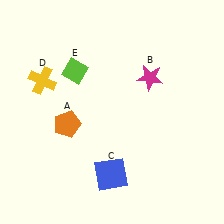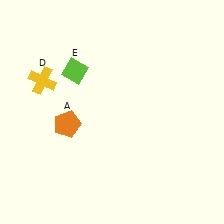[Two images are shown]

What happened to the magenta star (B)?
The magenta star (B) was removed in Image 2. It was in the top-right area of Image 1.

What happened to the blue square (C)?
The blue square (C) was removed in Image 2. It was in the bottom-left area of Image 1.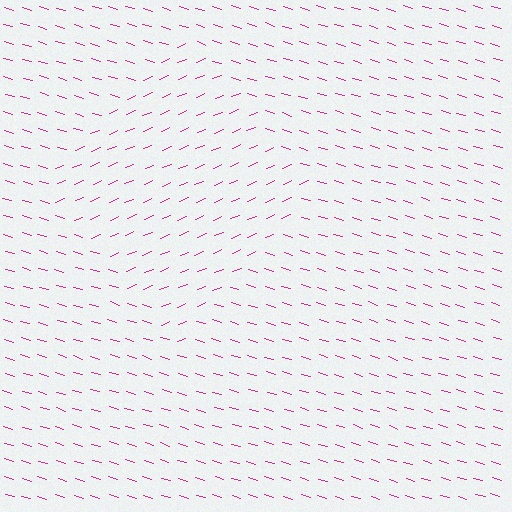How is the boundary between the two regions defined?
The boundary is defined purely by a change in line orientation (approximately 39 degrees difference). All lines are the same color and thickness.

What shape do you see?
I see a diamond.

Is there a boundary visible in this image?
Yes, there is a texture boundary formed by a change in line orientation.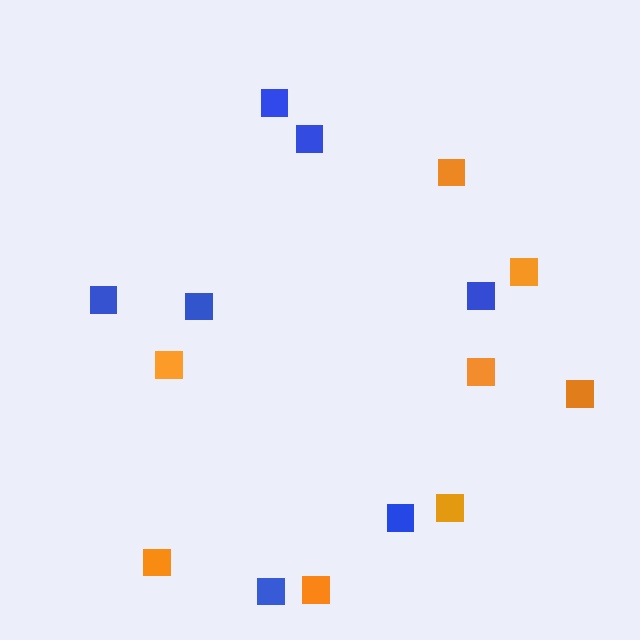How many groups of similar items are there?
There are 2 groups: one group of blue squares (7) and one group of orange squares (8).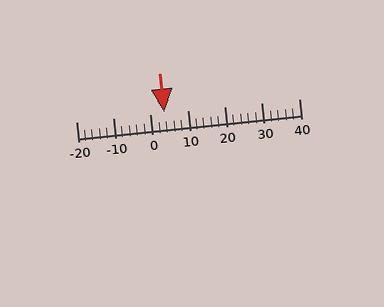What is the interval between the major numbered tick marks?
The major tick marks are spaced 10 units apart.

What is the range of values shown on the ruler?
The ruler shows values from -20 to 40.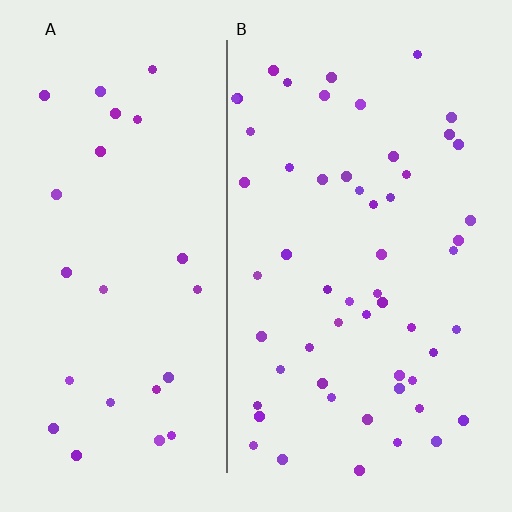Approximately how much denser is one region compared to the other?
Approximately 2.1× — region B over region A.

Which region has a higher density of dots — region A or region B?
B (the right).